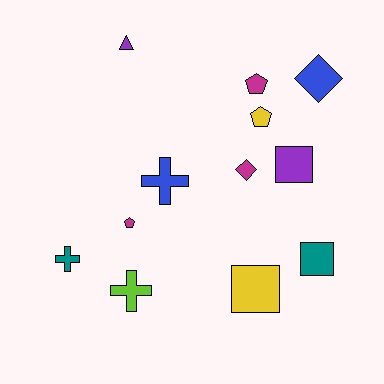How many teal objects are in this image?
There are 2 teal objects.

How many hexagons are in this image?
There are no hexagons.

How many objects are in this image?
There are 12 objects.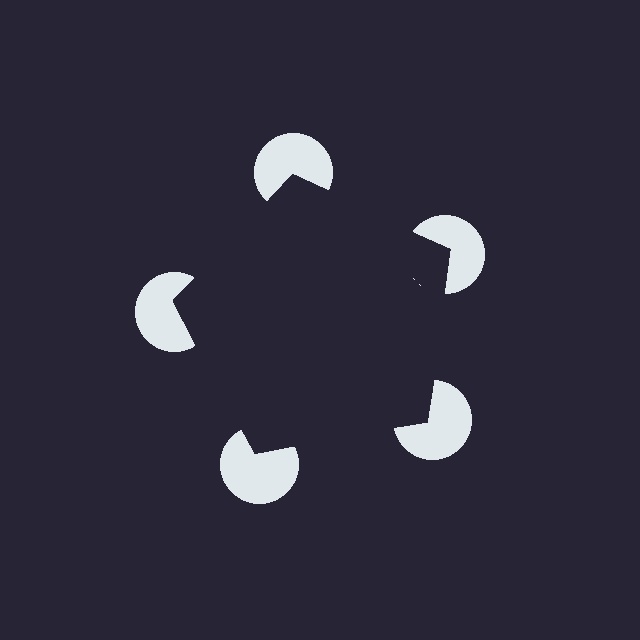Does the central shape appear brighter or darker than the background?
It typically appears slightly darker than the background, even though no actual brightness change is drawn.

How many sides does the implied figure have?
5 sides.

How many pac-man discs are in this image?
There are 5 — one at each vertex of the illusory pentagon.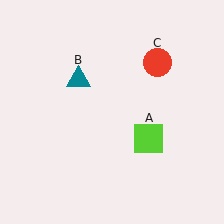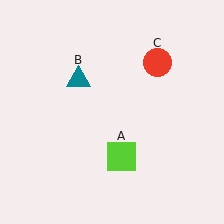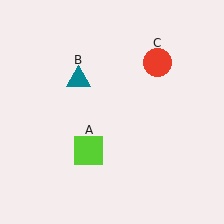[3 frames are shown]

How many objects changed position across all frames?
1 object changed position: lime square (object A).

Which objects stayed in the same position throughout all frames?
Teal triangle (object B) and red circle (object C) remained stationary.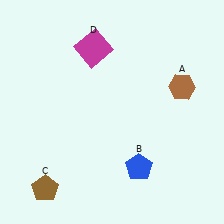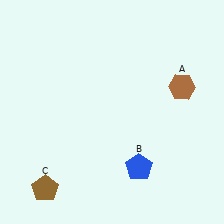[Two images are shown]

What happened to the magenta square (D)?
The magenta square (D) was removed in Image 2. It was in the top-left area of Image 1.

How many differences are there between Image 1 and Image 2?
There is 1 difference between the two images.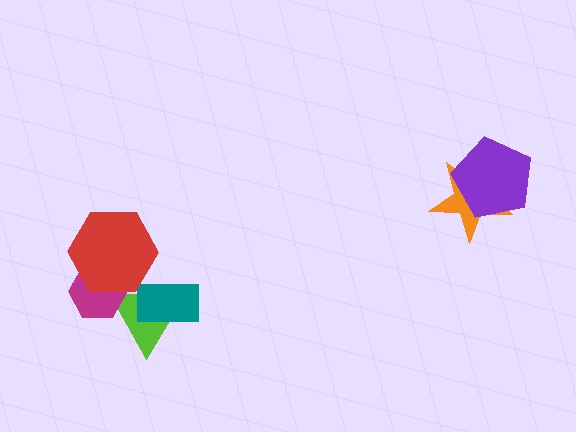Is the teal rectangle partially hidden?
No, no other shape covers it.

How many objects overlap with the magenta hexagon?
2 objects overlap with the magenta hexagon.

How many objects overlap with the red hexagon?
2 objects overlap with the red hexagon.